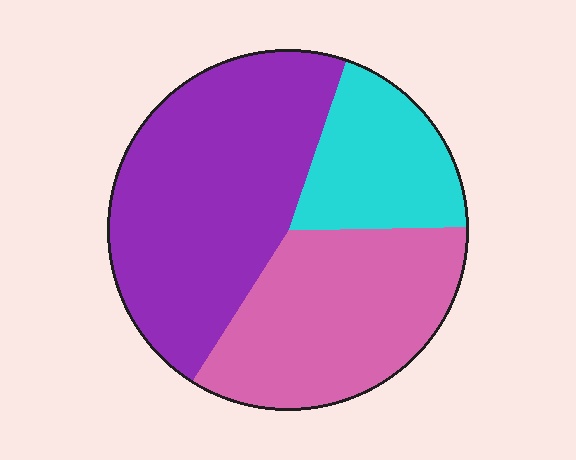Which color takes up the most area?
Purple, at roughly 45%.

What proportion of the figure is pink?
Pink covers about 35% of the figure.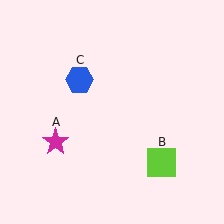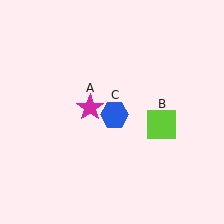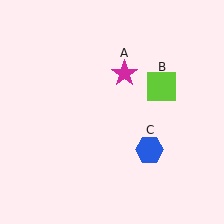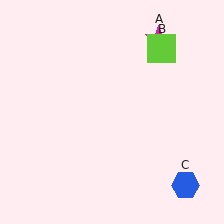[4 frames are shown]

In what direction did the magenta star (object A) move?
The magenta star (object A) moved up and to the right.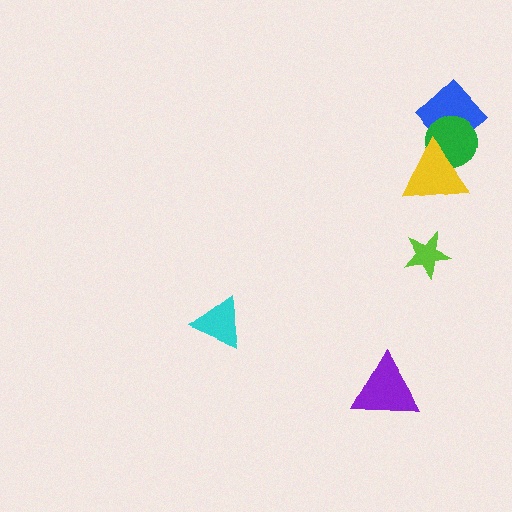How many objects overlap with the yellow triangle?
1 object overlaps with the yellow triangle.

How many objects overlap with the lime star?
0 objects overlap with the lime star.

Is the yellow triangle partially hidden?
No, no other shape covers it.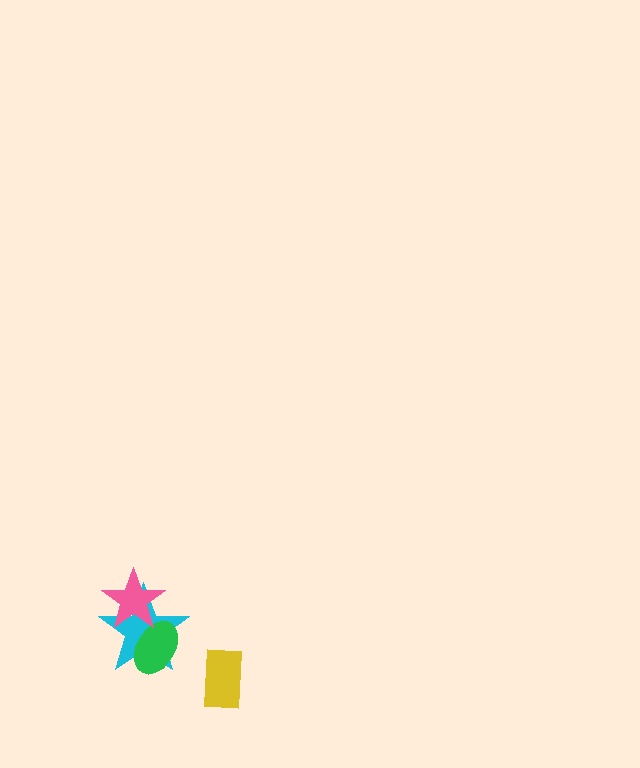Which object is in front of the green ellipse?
The pink star is in front of the green ellipse.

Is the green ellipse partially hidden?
Yes, it is partially covered by another shape.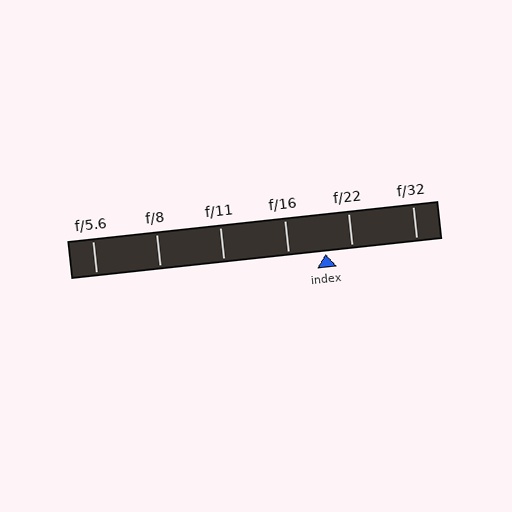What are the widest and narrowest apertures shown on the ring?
The widest aperture shown is f/5.6 and the narrowest is f/32.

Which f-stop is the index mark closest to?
The index mark is closest to f/22.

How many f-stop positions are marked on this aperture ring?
There are 6 f-stop positions marked.